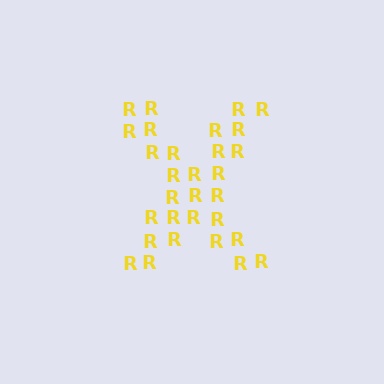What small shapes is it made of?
It is made of small letter R's.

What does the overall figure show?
The overall figure shows the letter X.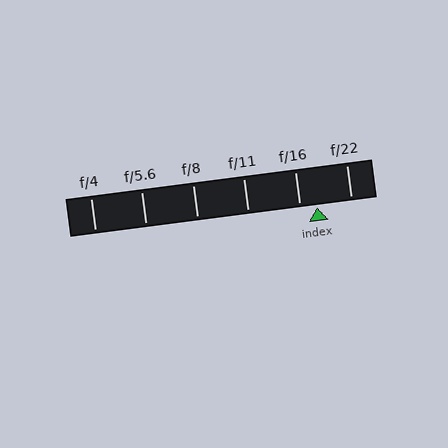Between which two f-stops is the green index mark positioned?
The index mark is between f/16 and f/22.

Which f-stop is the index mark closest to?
The index mark is closest to f/16.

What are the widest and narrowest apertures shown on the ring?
The widest aperture shown is f/4 and the narrowest is f/22.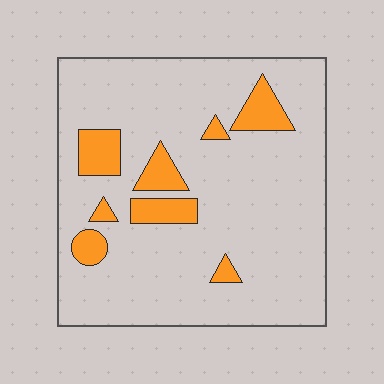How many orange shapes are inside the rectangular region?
8.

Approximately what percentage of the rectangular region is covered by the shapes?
Approximately 15%.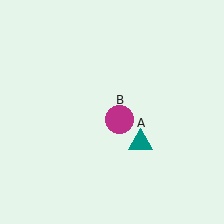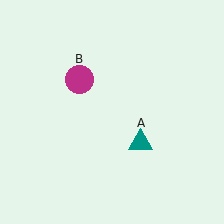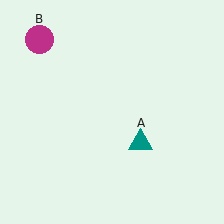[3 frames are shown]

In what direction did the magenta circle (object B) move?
The magenta circle (object B) moved up and to the left.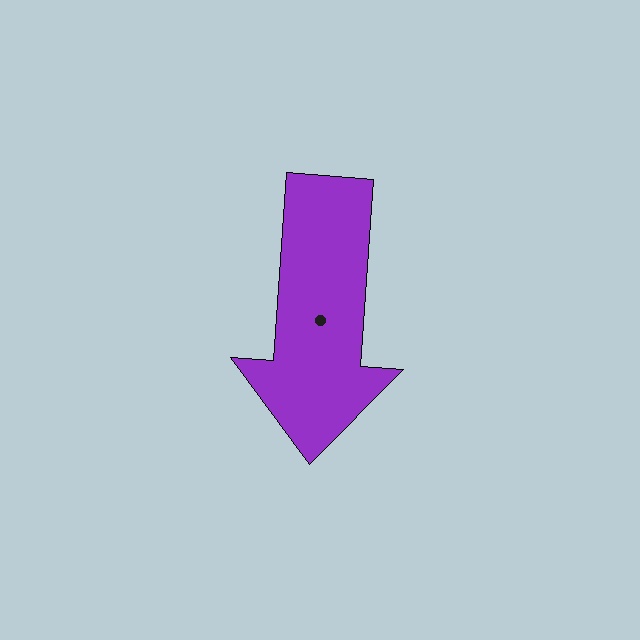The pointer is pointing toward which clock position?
Roughly 6 o'clock.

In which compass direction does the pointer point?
South.